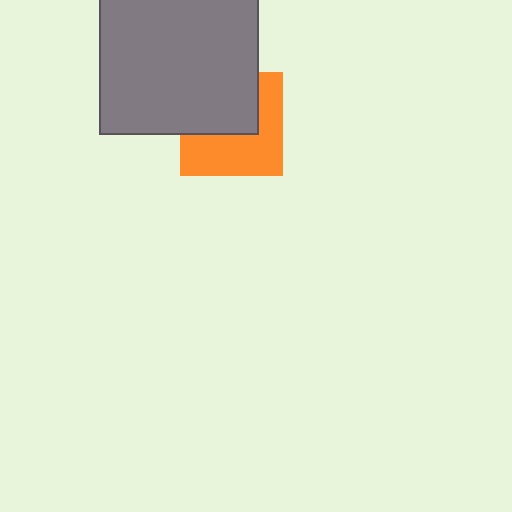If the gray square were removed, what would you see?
You would see the complete orange square.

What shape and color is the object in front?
The object in front is a gray square.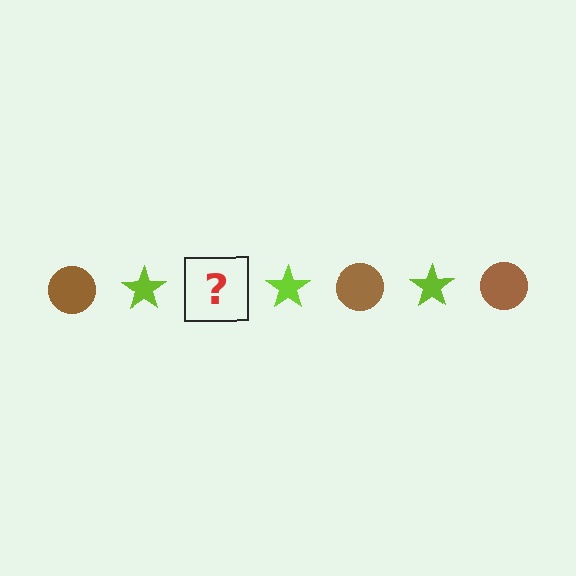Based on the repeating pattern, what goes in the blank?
The blank should be a brown circle.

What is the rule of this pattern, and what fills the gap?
The rule is that the pattern alternates between brown circle and lime star. The gap should be filled with a brown circle.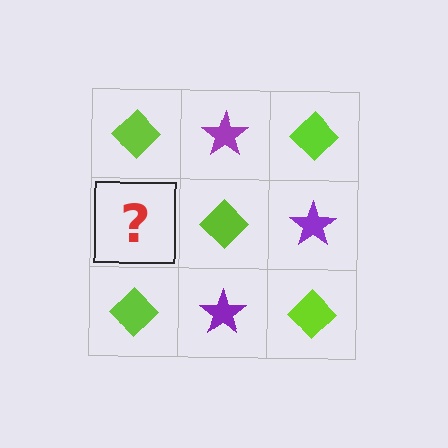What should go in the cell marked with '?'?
The missing cell should contain a purple star.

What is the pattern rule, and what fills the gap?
The rule is that it alternates lime diamond and purple star in a checkerboard pattern. The gap should be filled with a purple star.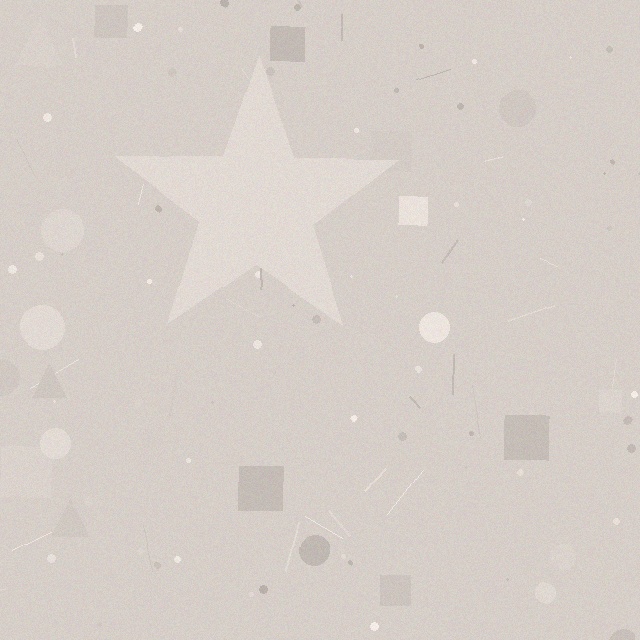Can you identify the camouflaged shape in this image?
The camouflaged shape is a star.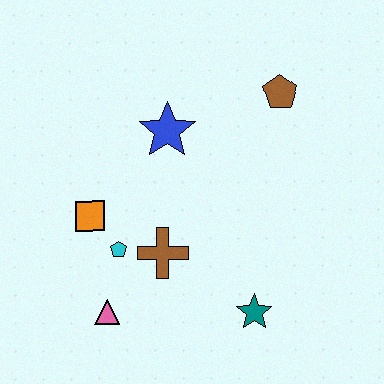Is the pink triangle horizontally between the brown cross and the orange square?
Yes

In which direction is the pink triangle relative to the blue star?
The pink triangle is below the blue star.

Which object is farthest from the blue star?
The teal star is farthest from the blue star.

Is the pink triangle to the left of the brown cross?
Yes